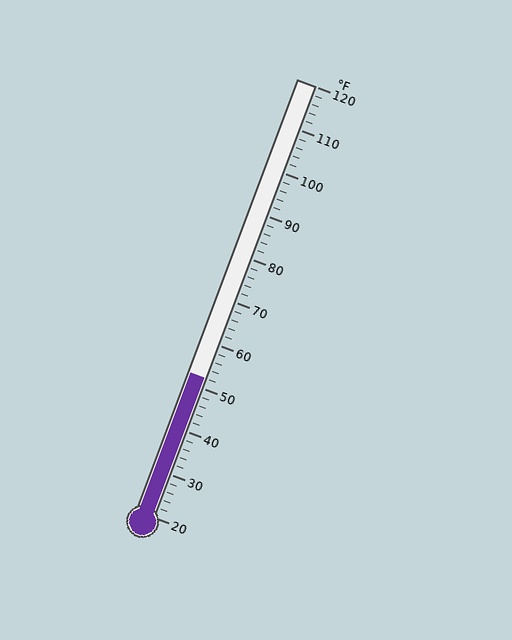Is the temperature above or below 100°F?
The temperature is below 100°F.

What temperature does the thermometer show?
The thermometer shows approximately 52°F.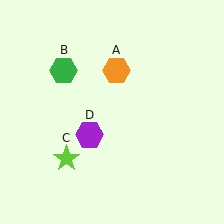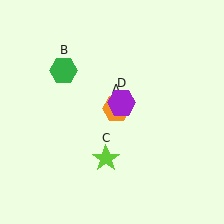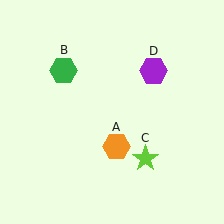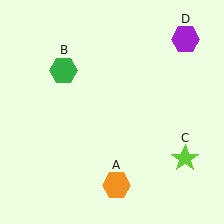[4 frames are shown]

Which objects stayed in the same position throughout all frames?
Green hexagon (object B) remained stationary.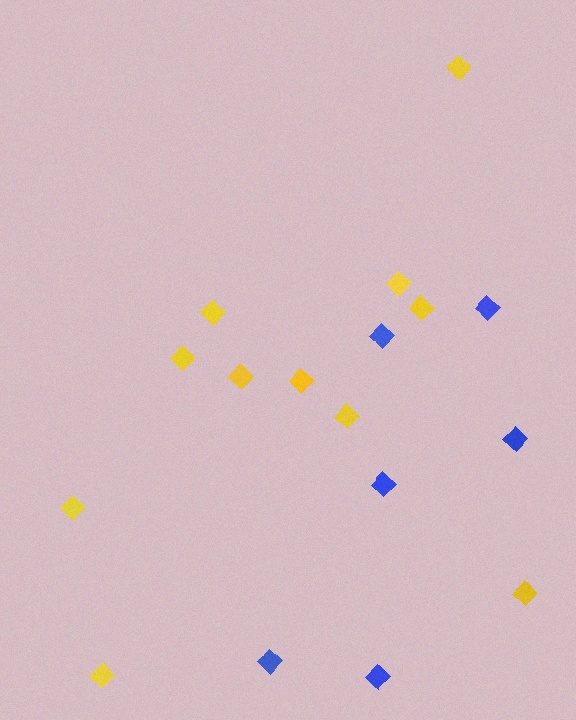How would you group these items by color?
There are 2 groups: one group of blue diamonds (6) and one group of yellow diamonds (11).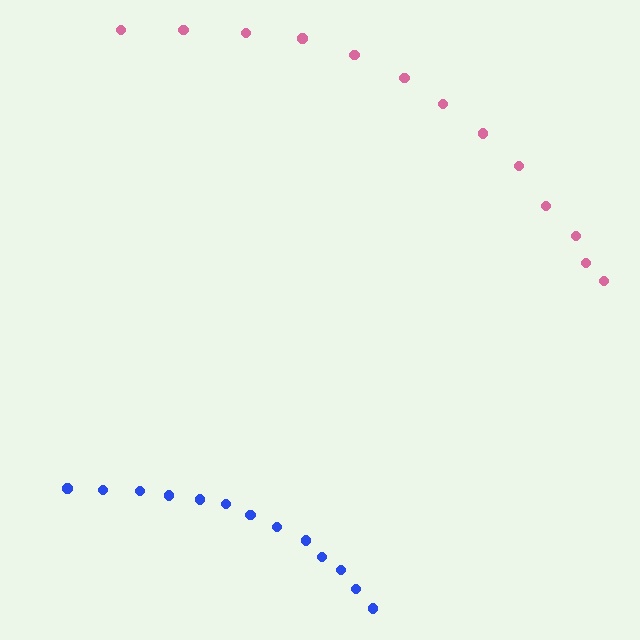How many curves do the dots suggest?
There are 2 distinct paths.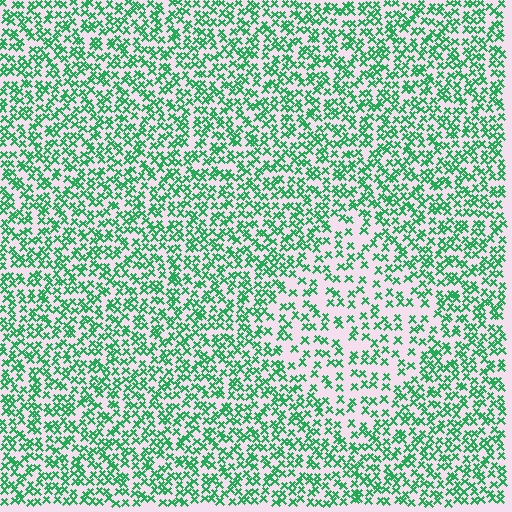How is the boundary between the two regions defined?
The boundary is defined by a change in element density (approximately 1.9x ratio). All elements are the same color, size, and shape.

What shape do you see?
I see a diamond.